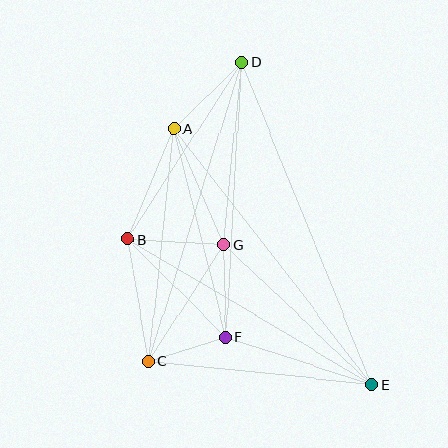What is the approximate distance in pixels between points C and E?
The distance between C and E is approximately 224 pixels.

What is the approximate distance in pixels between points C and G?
The distance between C and G is approximately 138 pixels.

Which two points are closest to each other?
Points C and F are closest to each other.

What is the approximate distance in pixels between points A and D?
The distance between A and D is approximately 95 pixels.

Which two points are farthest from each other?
Points D and E are farthest from each other.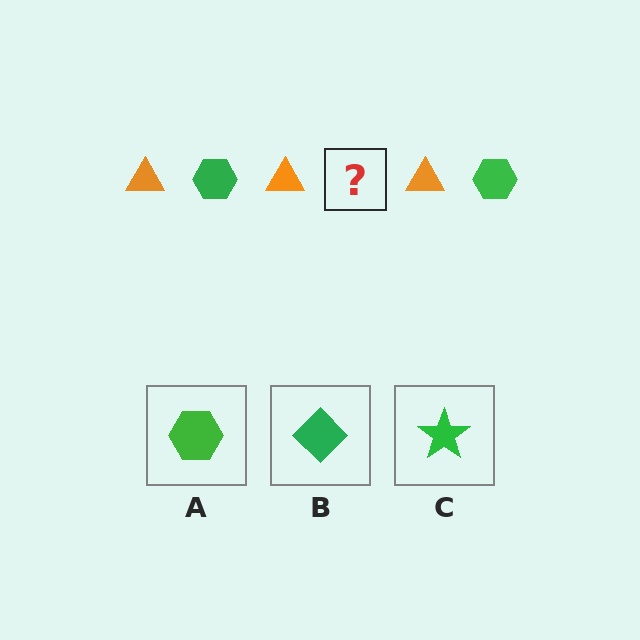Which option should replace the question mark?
Option A.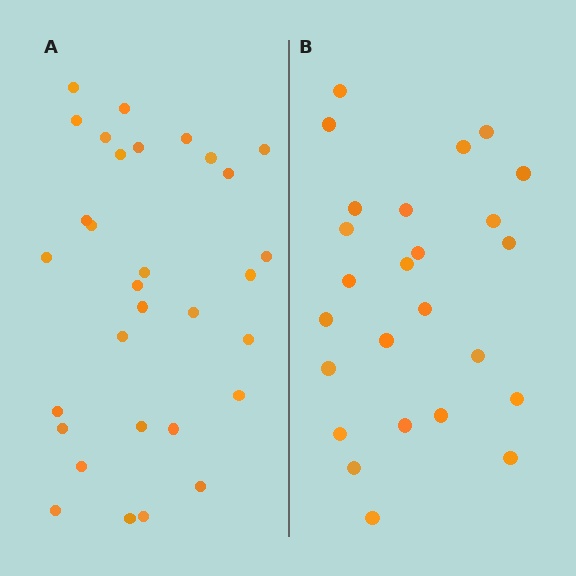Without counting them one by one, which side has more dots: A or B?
Region A (the left region) has more dots.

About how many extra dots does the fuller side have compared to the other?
Region A has about 6 more dots than region B.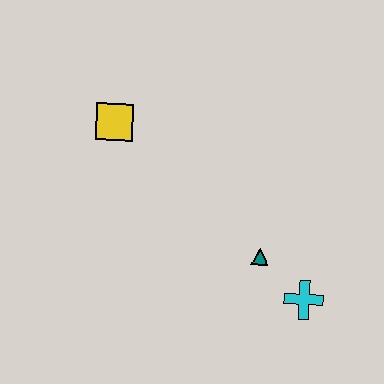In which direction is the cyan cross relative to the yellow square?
The cyan cross is to the right of the yellow square.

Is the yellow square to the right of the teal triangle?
No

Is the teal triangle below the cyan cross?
No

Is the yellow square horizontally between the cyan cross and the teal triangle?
No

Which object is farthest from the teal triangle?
The yellow square is farthest from the teal triangle.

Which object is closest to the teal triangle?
The cyan cross is closest to the teal triangle.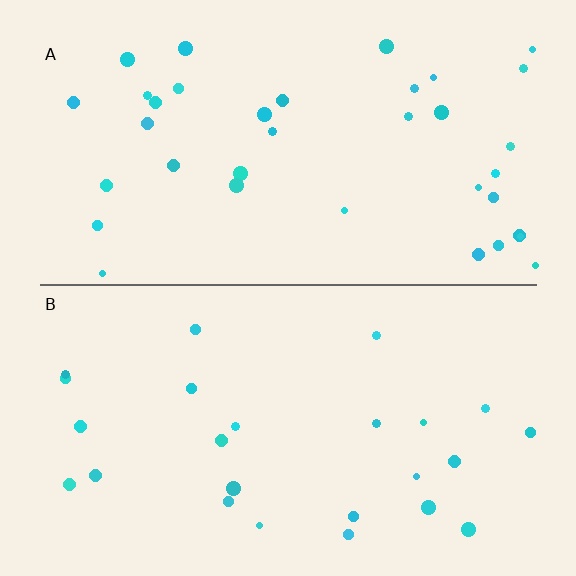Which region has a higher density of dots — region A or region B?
A (the top).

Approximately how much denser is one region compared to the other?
Approximately 1.5× — region A over region B.